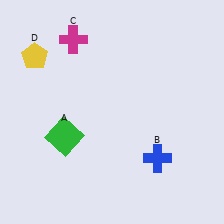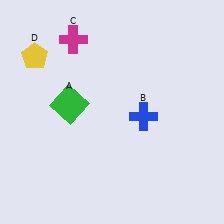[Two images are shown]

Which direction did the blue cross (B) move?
The blue cross (B) moved up.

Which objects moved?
The objects that moved are: the green square (A), the blue cross (B).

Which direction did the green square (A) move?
The green square (A) moved up.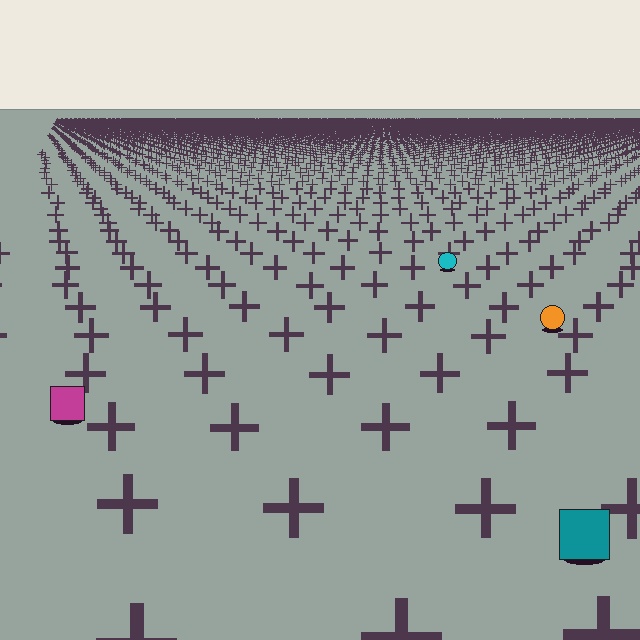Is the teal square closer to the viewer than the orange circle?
Yes. The teal square is closer — you can tell from the texture gradient: the ground texture is coarser near it.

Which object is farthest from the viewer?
The cyan circle is farthest from the viewer. It appears smaller and the ground texture around it is denser.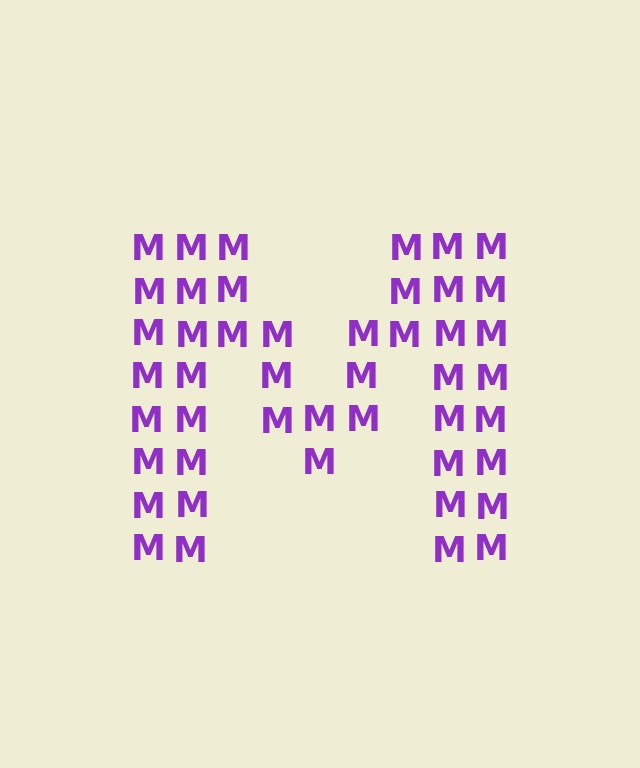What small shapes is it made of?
It is made of small letter M's.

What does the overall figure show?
The overall figure shows the letter M.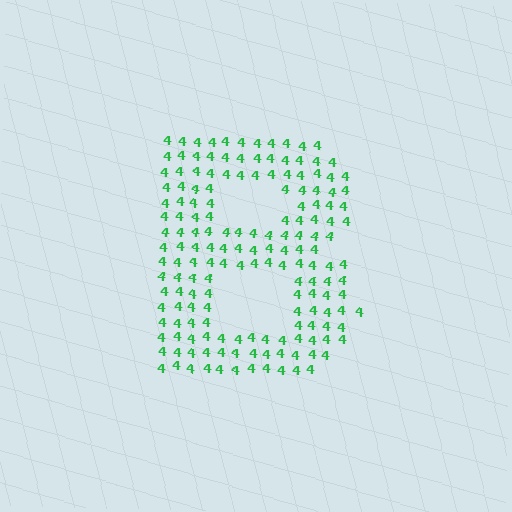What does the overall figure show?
The overall figure shows the letter B.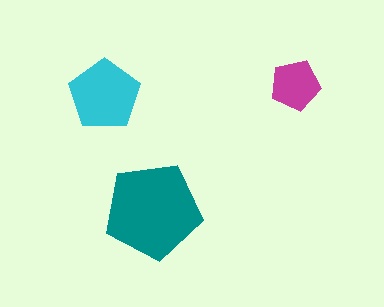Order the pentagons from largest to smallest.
the teal one, the cyan one, the magenta one.